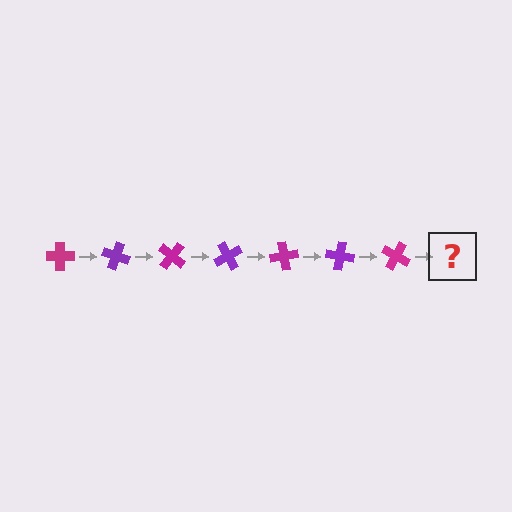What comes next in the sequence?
The next element should be a purple cross, rotated 140 degrees from the start.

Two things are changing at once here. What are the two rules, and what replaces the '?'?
The two rules are that it rotates 20 degrees each step and the color cycles through magenta and purple. The '?' should be a purple cross, rotated 140 degrees from the start.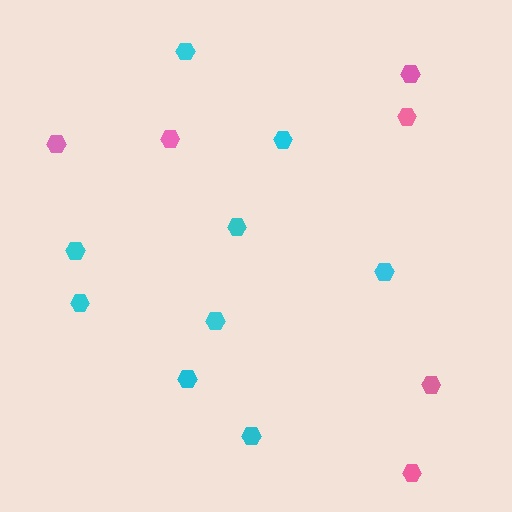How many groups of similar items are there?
There are 2 groups: one group of pink hexagons (6) and one group of cyan hexagons (9).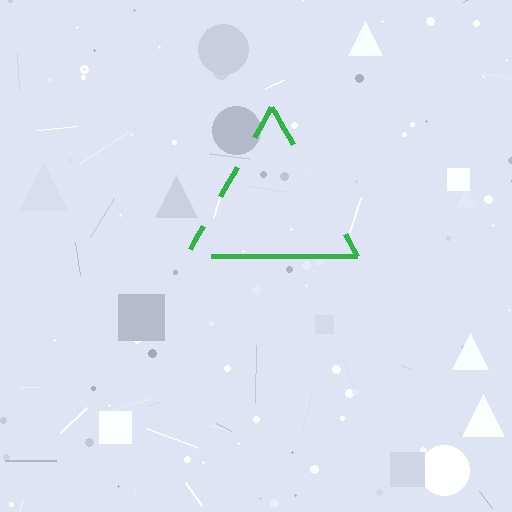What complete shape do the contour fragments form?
The contour fragments form a triangle.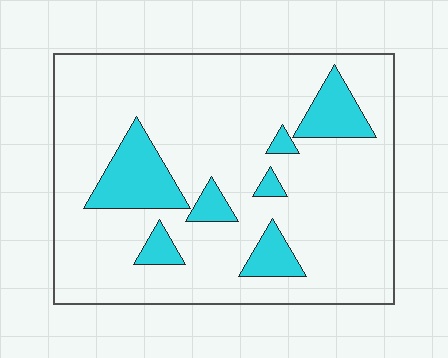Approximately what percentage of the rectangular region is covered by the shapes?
Approximately 15%.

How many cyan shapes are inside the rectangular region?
7.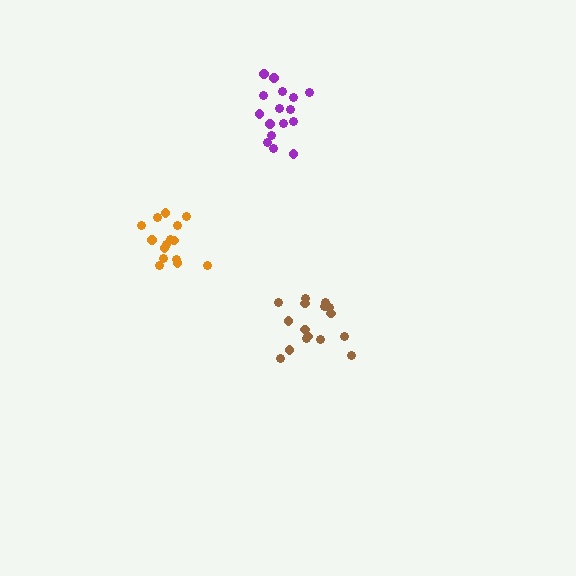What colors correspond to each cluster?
The clusters are colored: purple, orange, brown.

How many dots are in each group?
Group 1: 16 dots, Group 2: 15 dots, Group 3: 16 dots (47 total).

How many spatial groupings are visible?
There are 3 spatial groupings.